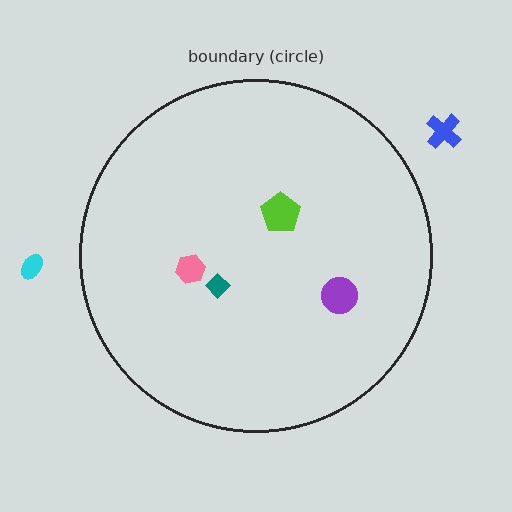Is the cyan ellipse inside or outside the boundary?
Outside.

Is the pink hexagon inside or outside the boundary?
Inside.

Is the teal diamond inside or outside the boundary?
Inside.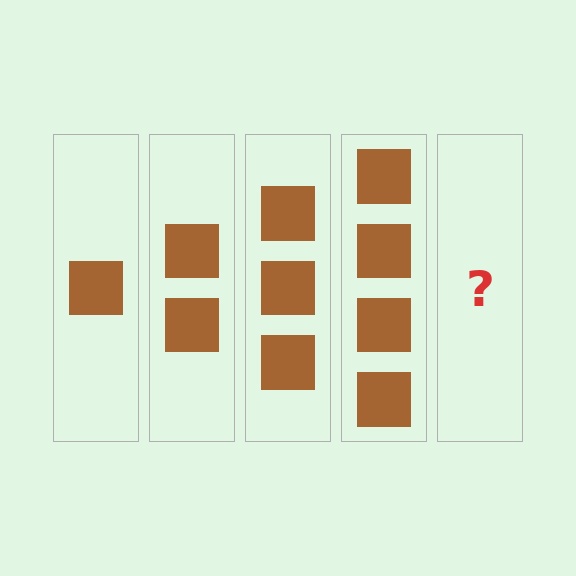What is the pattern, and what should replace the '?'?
The pattern is that each step adds one more square. The '?' should be 5 squares.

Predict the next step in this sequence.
The next step is 5 squares.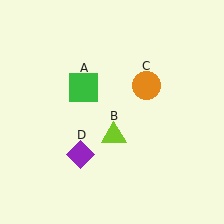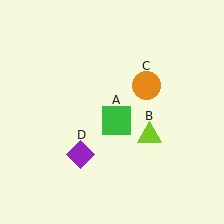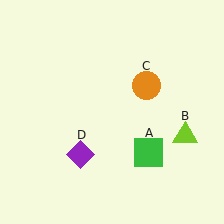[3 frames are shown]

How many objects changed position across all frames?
2 objects changed position: green square (object A), lime triangle (object B).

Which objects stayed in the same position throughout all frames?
Orange circle (object C) and purple diamond (object D) remained stationary.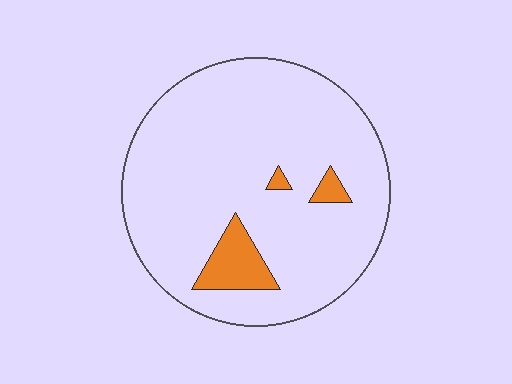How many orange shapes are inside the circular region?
3.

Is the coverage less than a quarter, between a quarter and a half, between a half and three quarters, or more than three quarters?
Less than a quarter.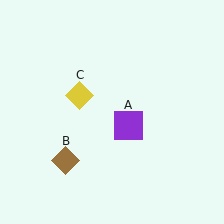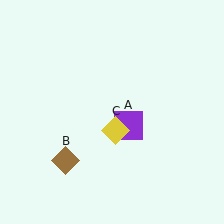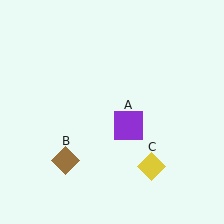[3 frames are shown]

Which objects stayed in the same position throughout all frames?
Purple square (object A) and brown diamond (object B) remained stationary.